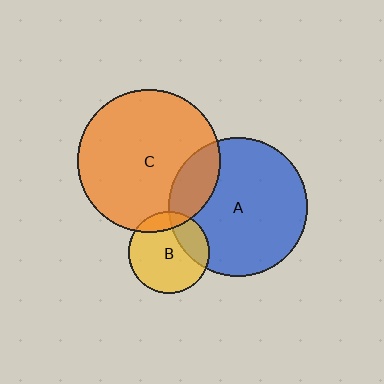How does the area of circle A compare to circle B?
Approximately 2.9 times.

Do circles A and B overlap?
Yes.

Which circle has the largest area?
Circle C (orange).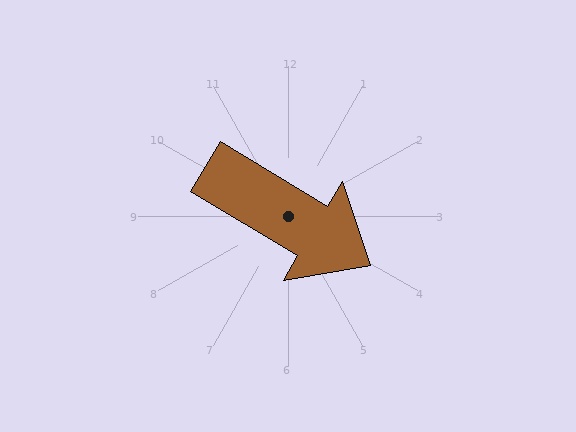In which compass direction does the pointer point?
Southeast.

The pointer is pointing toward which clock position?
Roughly 4 o'clock.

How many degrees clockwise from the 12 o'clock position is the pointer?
Approximately 121 degrees.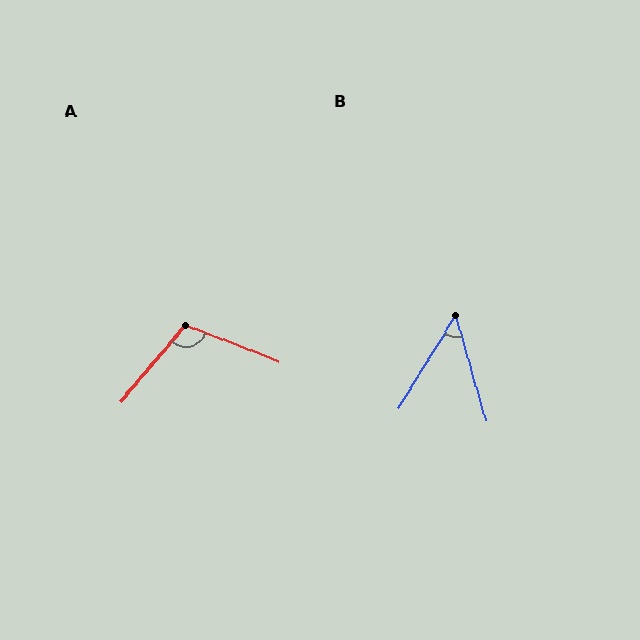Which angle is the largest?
A, at approximately 109 degrees.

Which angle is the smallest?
B, at approximately 47 degrees.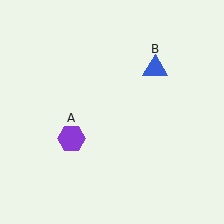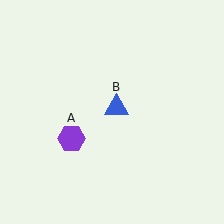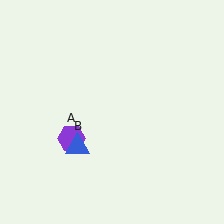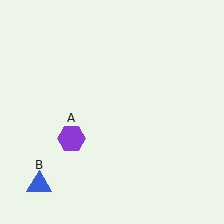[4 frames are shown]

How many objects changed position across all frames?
1 object changed position: blue triangle (object B).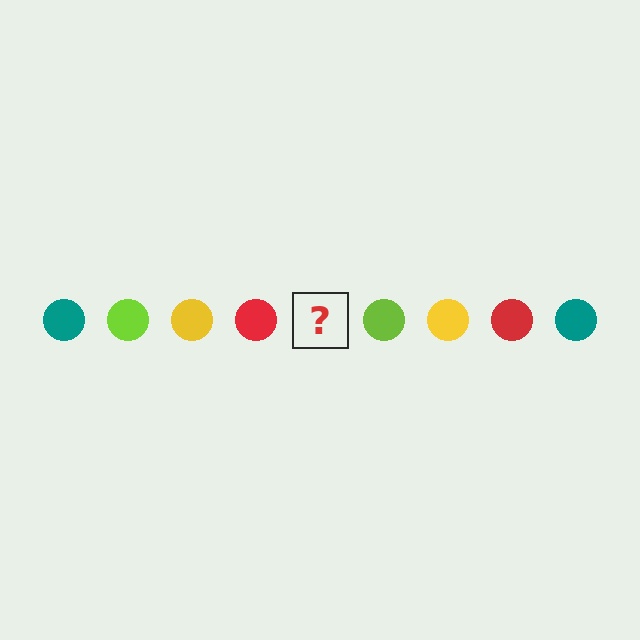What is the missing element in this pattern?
The missing element is a teal circle.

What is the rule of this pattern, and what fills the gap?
The rule is that the pattern cycles through teal, lime, yellow, red circles. The gap should be filled with a teal circle.